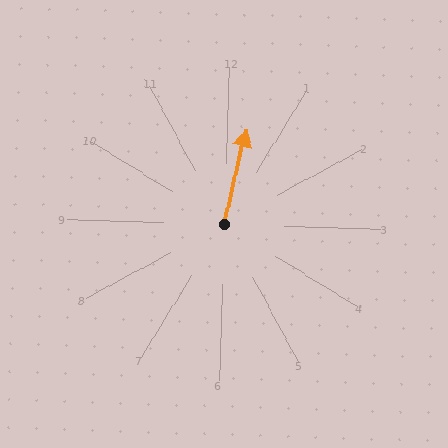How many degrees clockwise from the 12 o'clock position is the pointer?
Approximately 12 degrees.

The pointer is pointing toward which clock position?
Roughly 12 o'clock.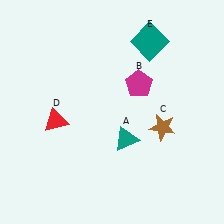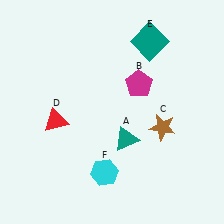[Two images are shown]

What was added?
A cyan hexagon (F) was added in Image 2.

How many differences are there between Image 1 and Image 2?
There is 1 difference between the two images.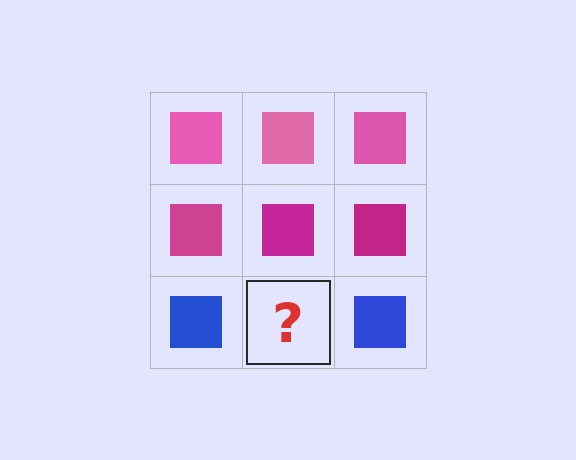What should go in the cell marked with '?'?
The missing cell should contain a blue square.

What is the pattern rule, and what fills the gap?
The rule is that each row has a consistent color. The gap should be filled with a blue square.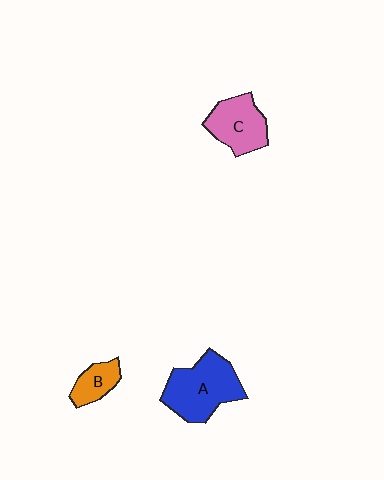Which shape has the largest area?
Shape A (blue).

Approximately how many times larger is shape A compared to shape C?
Approximately 1.4 times.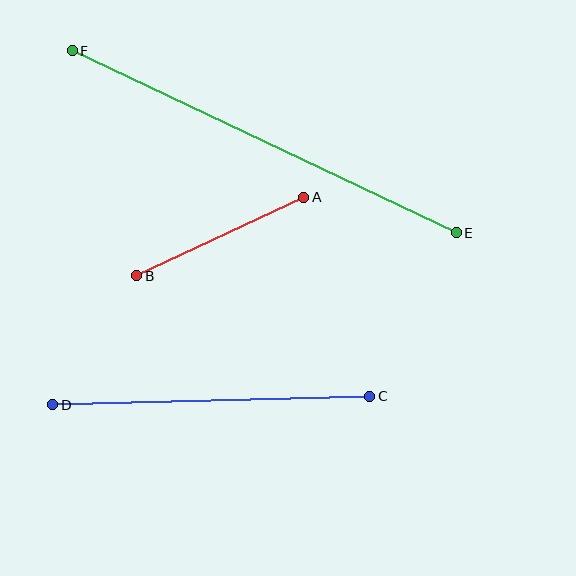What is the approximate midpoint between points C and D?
The midpoint is at approximately (211, 401) pixels.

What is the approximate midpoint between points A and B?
The midpoint is at approximately (220, 237) pixels.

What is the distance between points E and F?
The distance is approximately 425 pixels.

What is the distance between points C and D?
The distance is approximately 317 pixels.